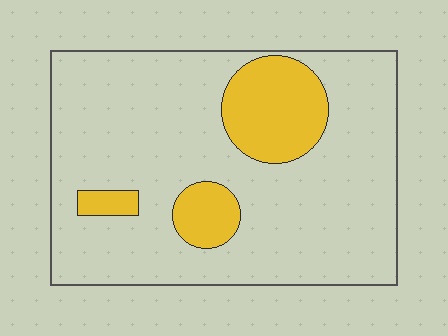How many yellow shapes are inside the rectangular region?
3.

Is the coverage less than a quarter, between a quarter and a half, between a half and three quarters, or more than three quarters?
Less than a quarter.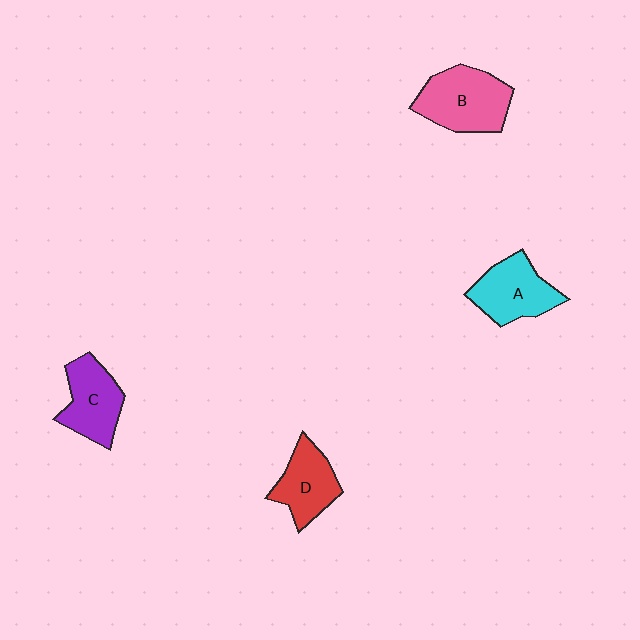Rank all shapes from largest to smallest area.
From largest to smallest: B (pink), A (cyan), C (purple), D (red).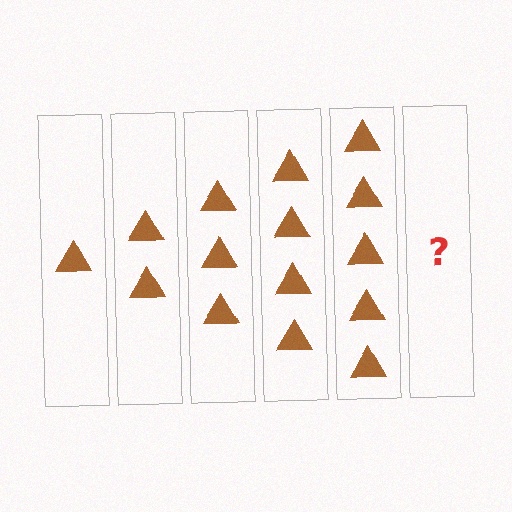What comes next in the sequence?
The next element should be 6 triangles.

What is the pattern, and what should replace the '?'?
The pattern is that each step adds one more triangle. The '?' should be 6 triangles.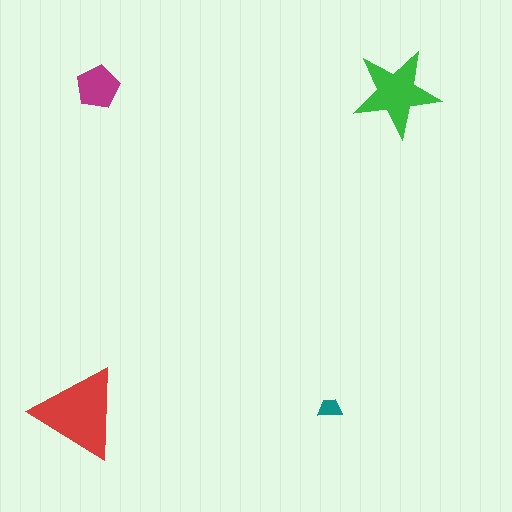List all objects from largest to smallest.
The red triangle, the green star, the magenta pentagon, the teal trapezoid.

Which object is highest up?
The magenta pentagon is topmost.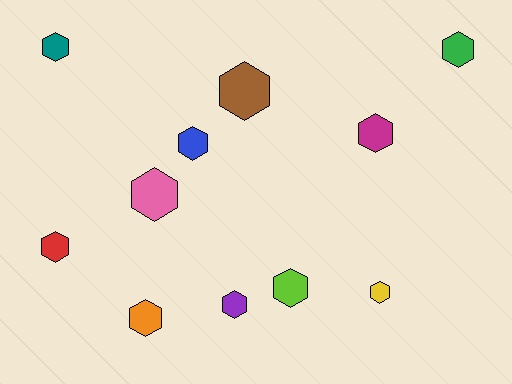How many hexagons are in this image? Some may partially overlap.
There are 11 hexagons.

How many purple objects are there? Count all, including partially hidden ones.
There is 1 purple object.